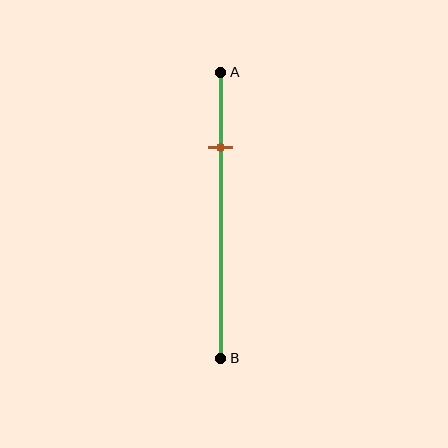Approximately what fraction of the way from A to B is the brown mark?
The brown mark is approximately 25% of the way from A to B.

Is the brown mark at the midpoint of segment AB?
No, the mark is at about 25% from A, not at the 50% midpoint.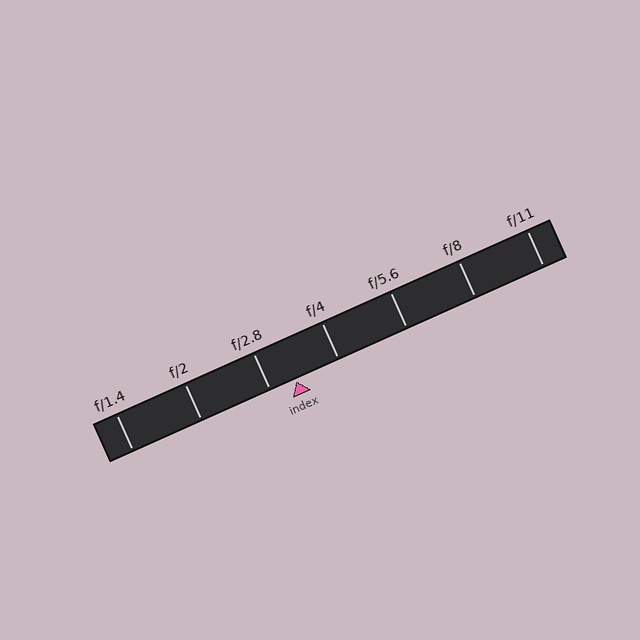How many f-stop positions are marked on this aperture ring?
There are 7 f-stop positions marked.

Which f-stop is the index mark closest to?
The index mark is closest to f/2.8.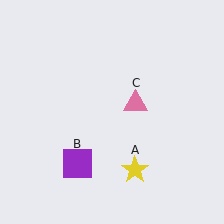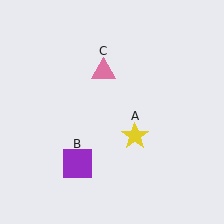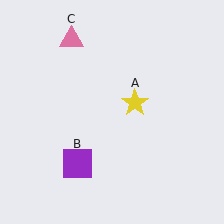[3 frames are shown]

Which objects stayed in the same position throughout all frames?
Purple square (object B) remained stationary.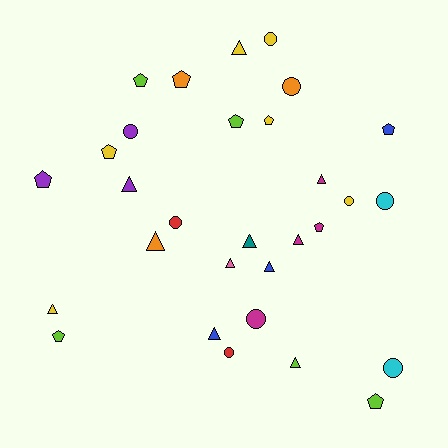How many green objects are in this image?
There are no green objects.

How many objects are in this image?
There are 30 objects.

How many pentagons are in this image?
There are 10 pentagons.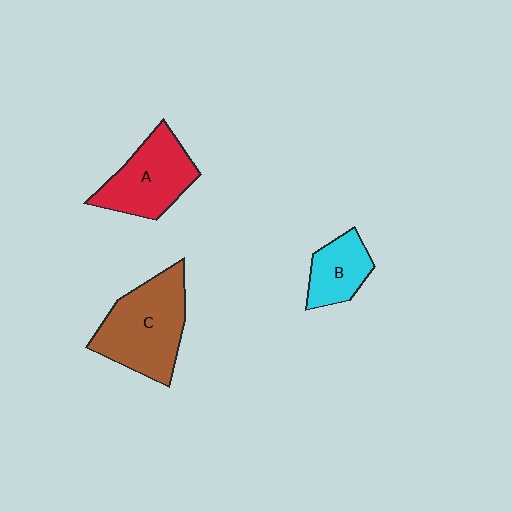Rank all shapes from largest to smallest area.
From largest to smallest: C (brown), A (red), B (cyan).